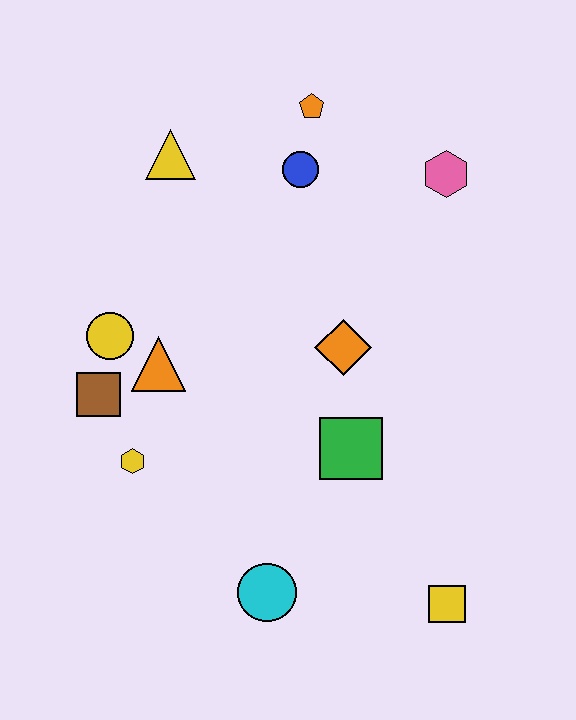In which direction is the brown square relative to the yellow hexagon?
The brown square is above the yellow hexagon.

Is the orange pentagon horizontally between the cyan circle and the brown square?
No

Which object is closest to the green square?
The orange diamond is closest to the green square.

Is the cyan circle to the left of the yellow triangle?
No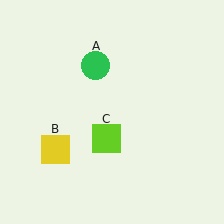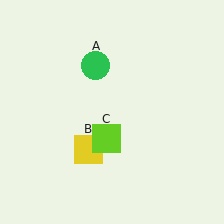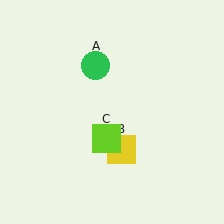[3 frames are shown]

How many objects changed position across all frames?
1 object changed position: yellow square (object B).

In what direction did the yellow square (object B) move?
The yellow square (object B) moved right.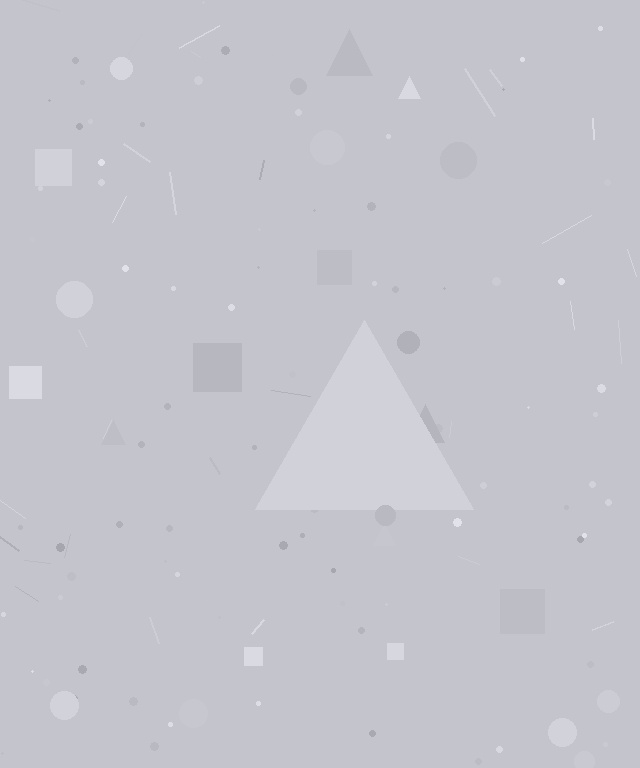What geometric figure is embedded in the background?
A triangle is embedded in the background.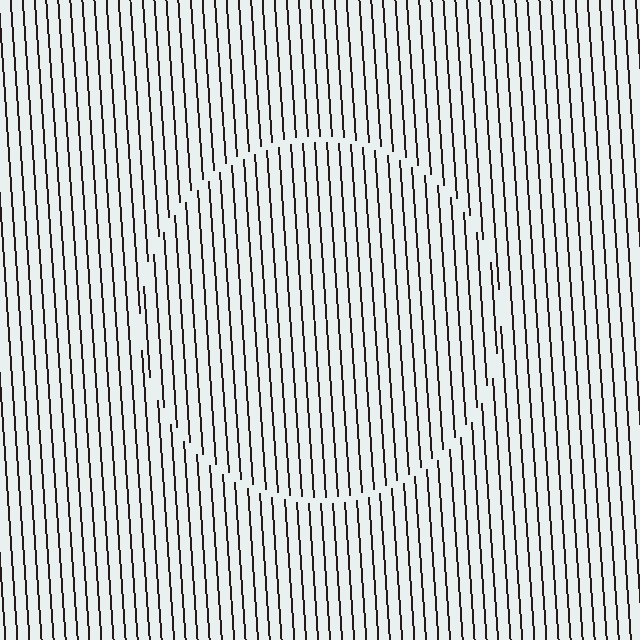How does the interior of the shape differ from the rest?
The interior of the shape contains the same grating, shifted by half a period — the contour is defined by the phase discontinuity where line-ends from the inner and outer gratings abut.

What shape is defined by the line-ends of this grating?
An illusory circle. The interior of the shape contains the same grating, shifted by half a period — the contour is defined by the phase discontinuity where line-ends from the inner and outer gratings abut.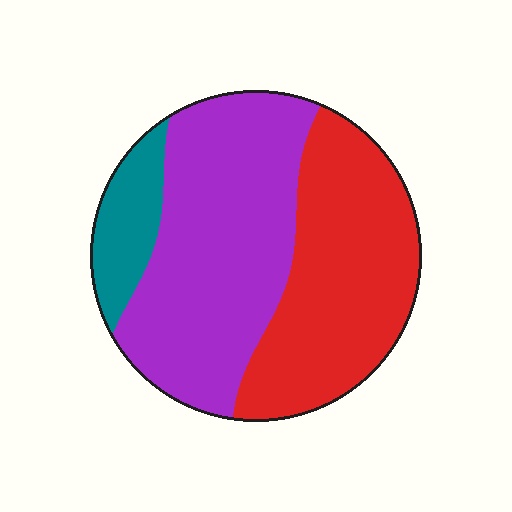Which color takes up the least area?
Teal, at roughly 10%.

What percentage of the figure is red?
Red takes up between a quarter and a half of the figure.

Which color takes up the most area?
Purple, at roughly 50%.